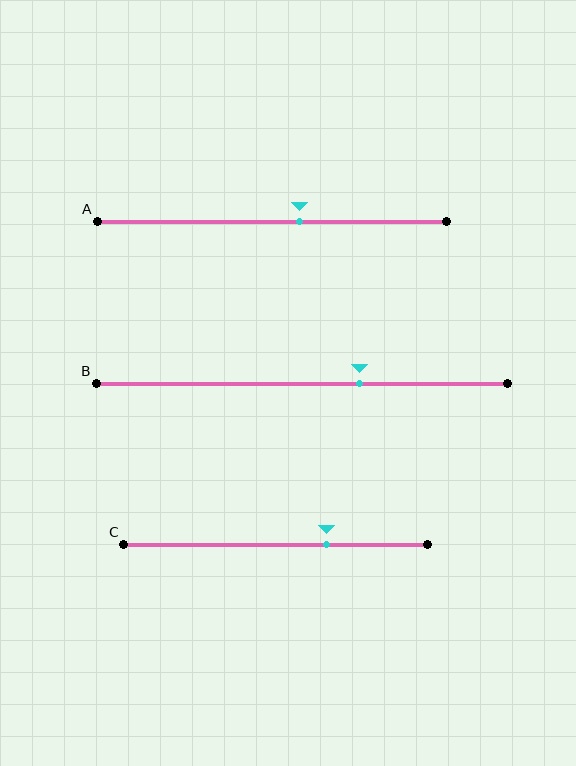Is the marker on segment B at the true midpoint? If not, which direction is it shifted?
No, the marker on segment B is shifted to the right by about 14% of the segment length.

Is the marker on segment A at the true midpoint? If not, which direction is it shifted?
No, the marker on segment A is shifted to the right by about 8% of the segment length.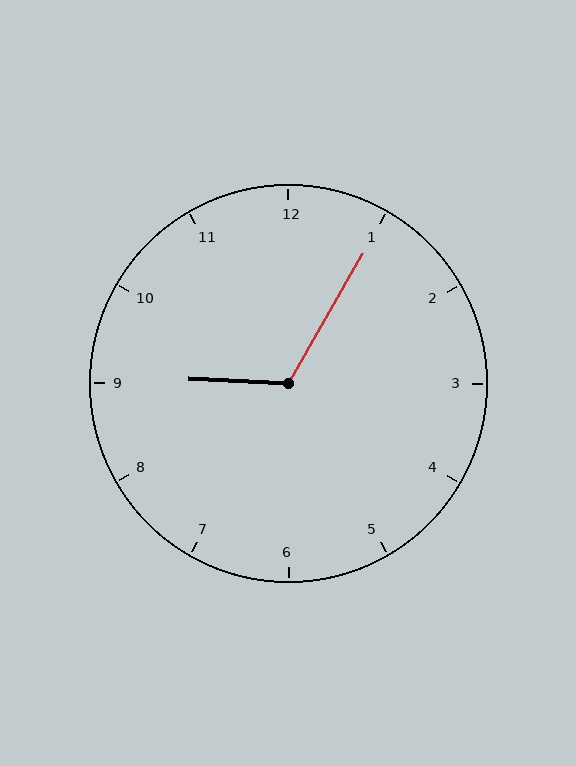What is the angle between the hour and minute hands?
Approximately 118 degrees.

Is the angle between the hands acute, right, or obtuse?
It is obtuse.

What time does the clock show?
9:05.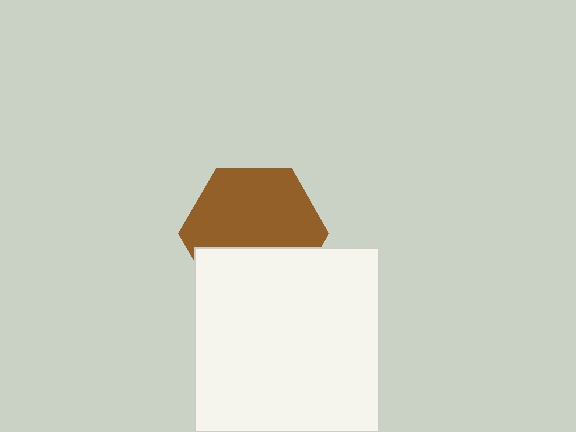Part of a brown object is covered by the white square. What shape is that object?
It is a hexagon.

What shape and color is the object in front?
The object in front is a white square.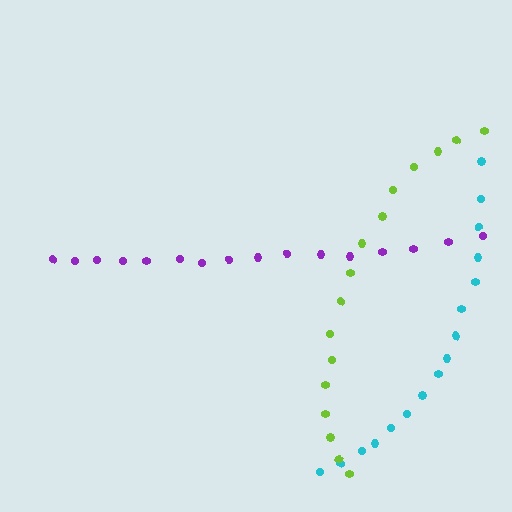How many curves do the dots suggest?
There are 3 distinct paths.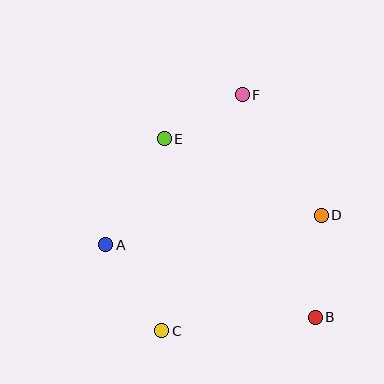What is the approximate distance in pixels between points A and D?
The distance between A and D is approximately 217 pixels.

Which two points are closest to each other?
Points E and F are closest to each other.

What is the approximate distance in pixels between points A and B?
The distance between A and B is approximately 222 pixels.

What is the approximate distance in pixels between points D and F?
The distance between D and F is approximately 144 pixels.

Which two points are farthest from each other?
Points C and F are farthest from each other.